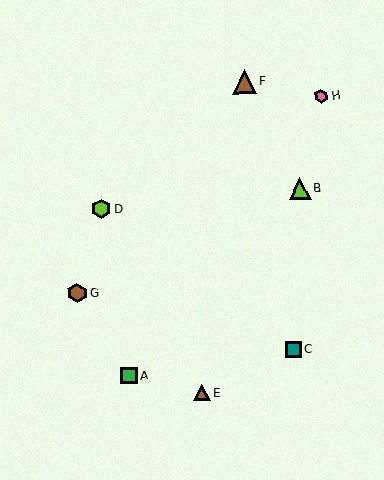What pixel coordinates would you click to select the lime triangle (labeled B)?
Click at (300, 188) to select the lime triangle B.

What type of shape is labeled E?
Shape E is a brown triangle.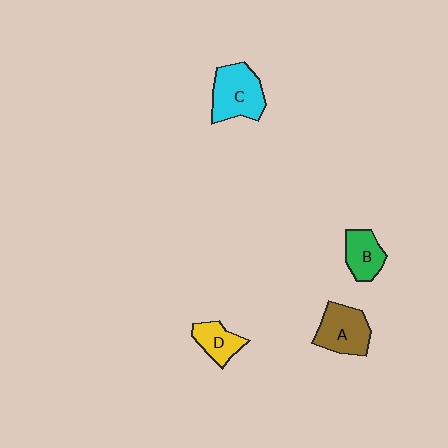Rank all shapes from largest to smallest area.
From largest to smallest: C (cyan), A (brown), B (green), D (yellow).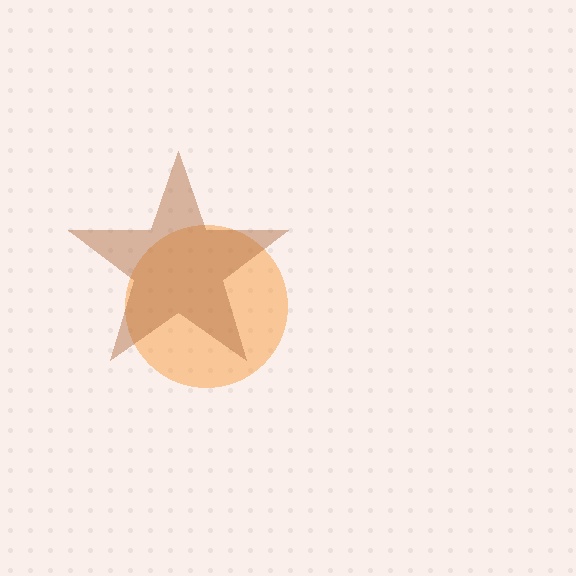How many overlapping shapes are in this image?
There are 2 overlapping shapes in the image.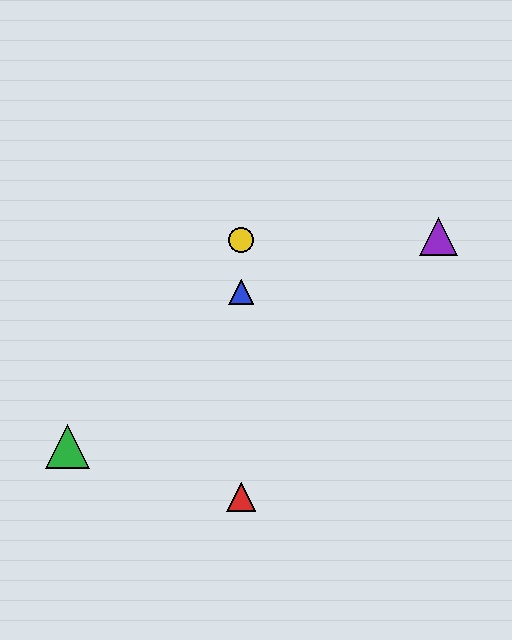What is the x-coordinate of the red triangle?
The red triangle is at x≈241.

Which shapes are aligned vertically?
The red triangle, the blue triangle, the yellow circle are aligned vertically.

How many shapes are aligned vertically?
3 shapes (the red triangle, the blue triangle, the yellow circle) are aligned vertically.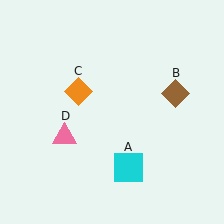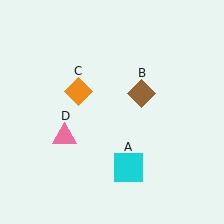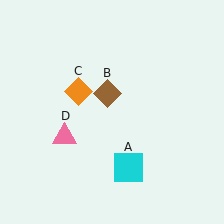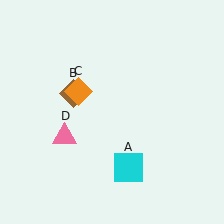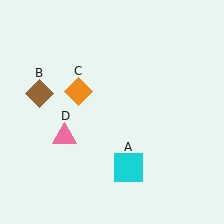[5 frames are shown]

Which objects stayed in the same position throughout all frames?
Cyan square (object A) and orange diamond (object C) and pink triangle (object D) remained stationary.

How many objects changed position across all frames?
1 object changed position: brown diamond (object B).